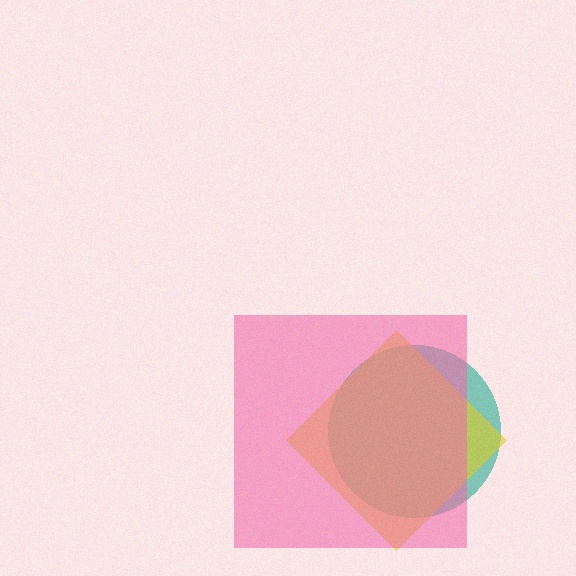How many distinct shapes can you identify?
There are 3 distinct shapes: a teal circle, a yellow diamond, a pink square.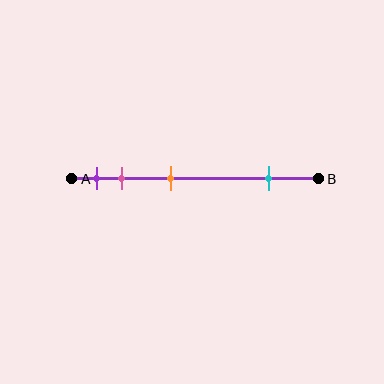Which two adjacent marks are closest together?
The purple and pink marks are the closest adjacent pair.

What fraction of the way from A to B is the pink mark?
The pink mark is approximately 20% (0.2) of the way from A to B.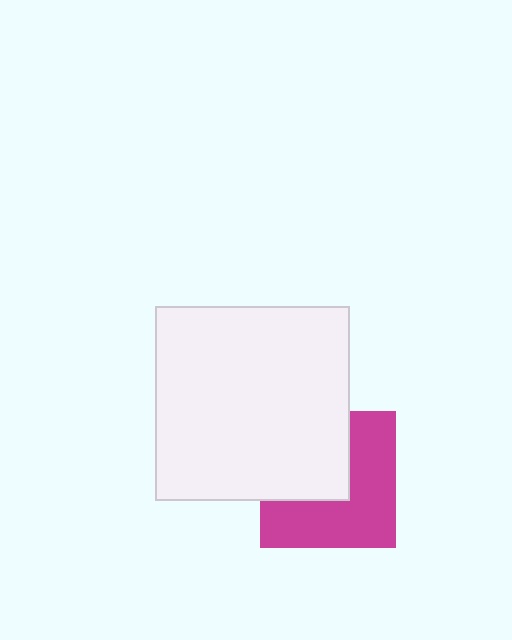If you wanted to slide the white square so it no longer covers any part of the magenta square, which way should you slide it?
Slide it toward the upper-left — that is the most direct way to separate the two shapes.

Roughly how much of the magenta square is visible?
About half of it is visible (roughly 56%).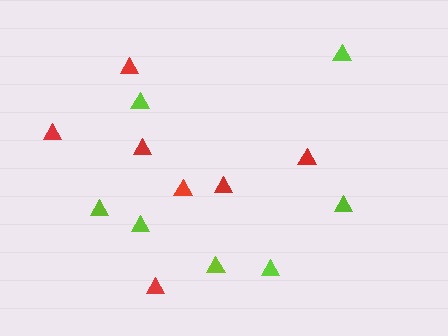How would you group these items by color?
There are 2 groups: one group of red triangles (7) and one group of lime triangles (7).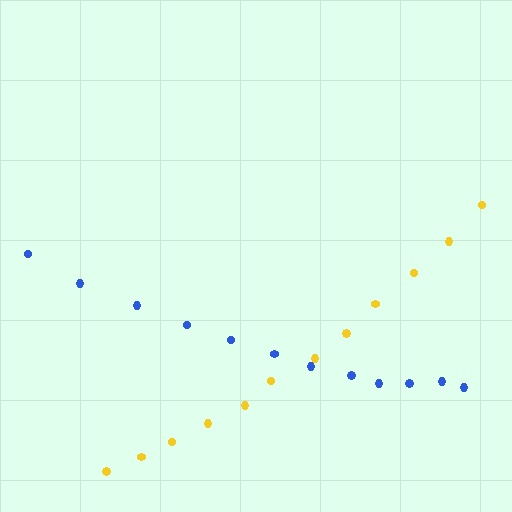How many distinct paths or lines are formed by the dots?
There are 2 distinct paths.